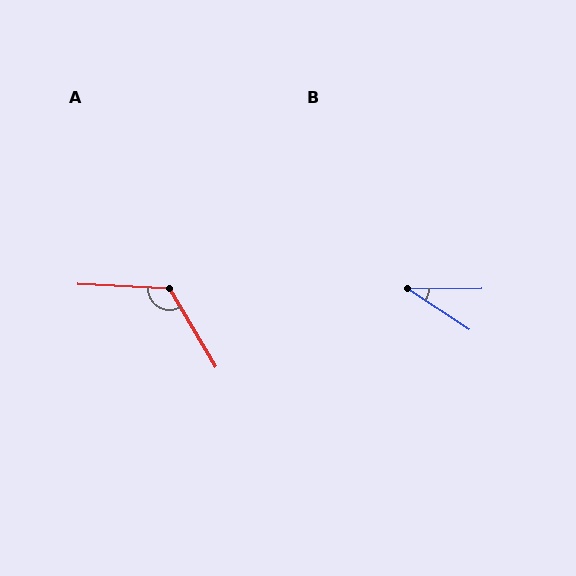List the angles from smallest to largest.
B (34°), A (123°).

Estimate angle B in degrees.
Approximately 34 degrees.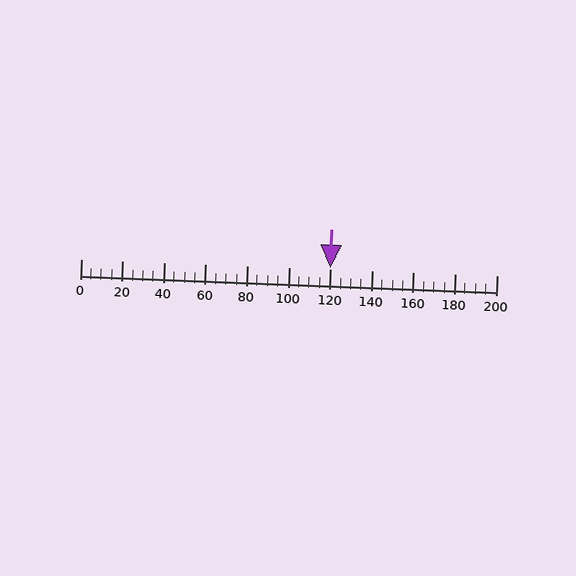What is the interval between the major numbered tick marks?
The major tick marks are spaced 20 units apart.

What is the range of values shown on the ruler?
The ruler shows values from 0 to 200.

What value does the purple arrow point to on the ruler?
The purple arrow points to approximately 120.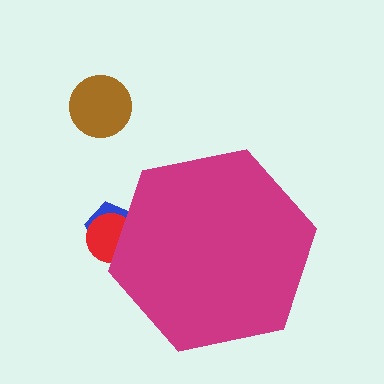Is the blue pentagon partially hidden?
Yes, the blue pentagon is partially hidden behind the magenta hexagon.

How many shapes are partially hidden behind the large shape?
2 shapes are partially hidden.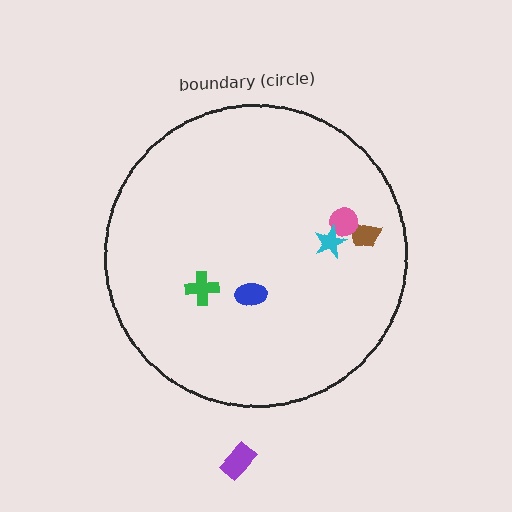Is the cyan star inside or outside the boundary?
Inside.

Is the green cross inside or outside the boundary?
Inside.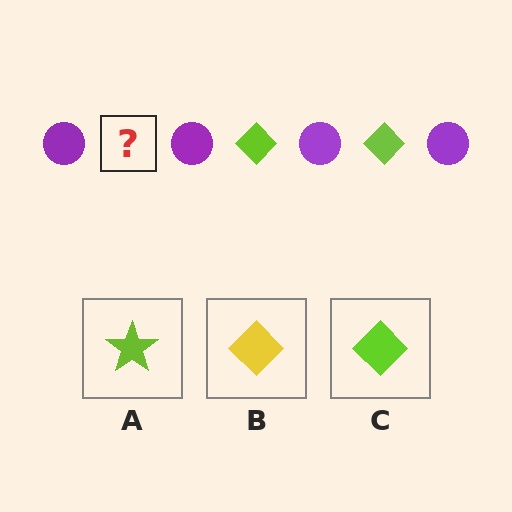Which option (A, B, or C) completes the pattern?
C.